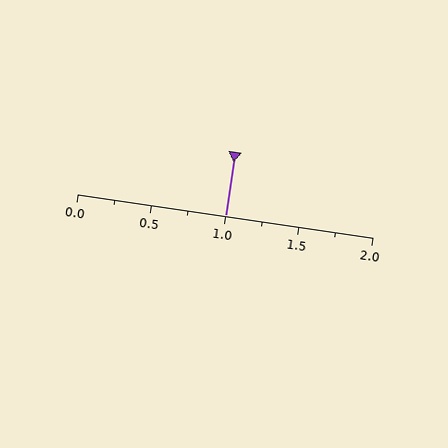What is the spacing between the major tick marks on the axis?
The major ticks are spaced 0.5 apart.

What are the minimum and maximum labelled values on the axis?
The axis runs from 0.0 to 2.0.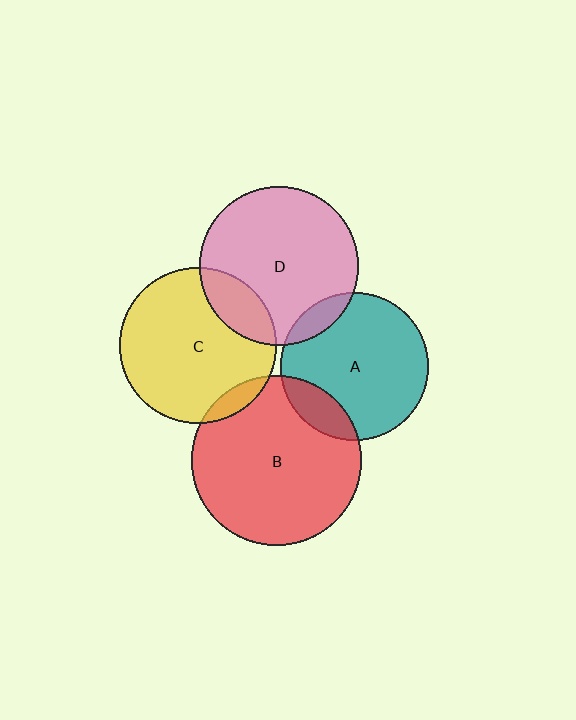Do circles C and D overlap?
Yes.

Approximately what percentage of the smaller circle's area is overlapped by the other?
Approximately 15%.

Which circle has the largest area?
Circle B (red).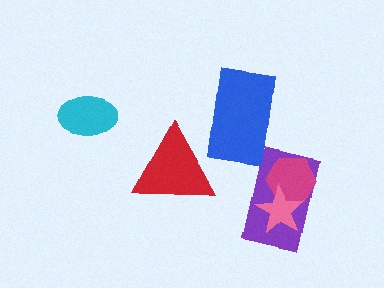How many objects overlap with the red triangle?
0 objects overlap with the red triangle.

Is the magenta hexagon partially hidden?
Yes, it is partially covered by another shape.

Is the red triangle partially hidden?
No, no other shape covers it.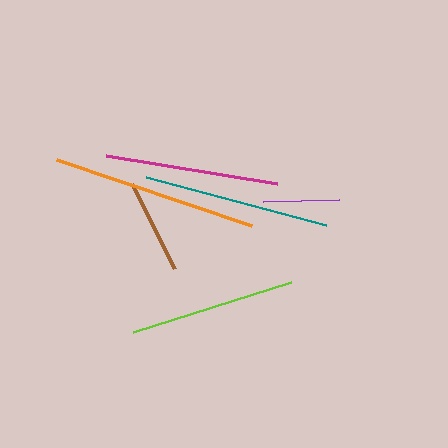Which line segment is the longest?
The orange line is the longest at approximately 206 pixels.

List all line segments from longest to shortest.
From longest to shortest: orange, teal, magenta, lime, brown, purple.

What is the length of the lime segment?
The lime segment is approximately 166 pixels long.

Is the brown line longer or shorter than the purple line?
The brown line is longer than the purple line.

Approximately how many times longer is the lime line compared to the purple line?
The lime line is approximately 2.2 times the length of the purple line.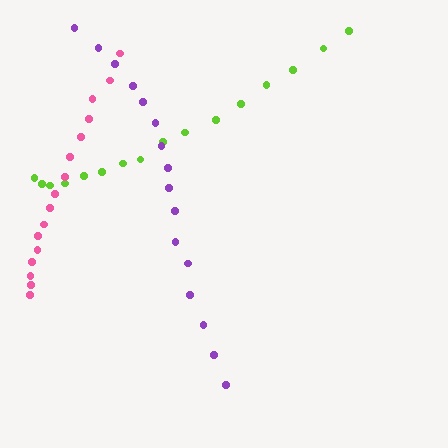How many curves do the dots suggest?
There are 3 distinct paths.